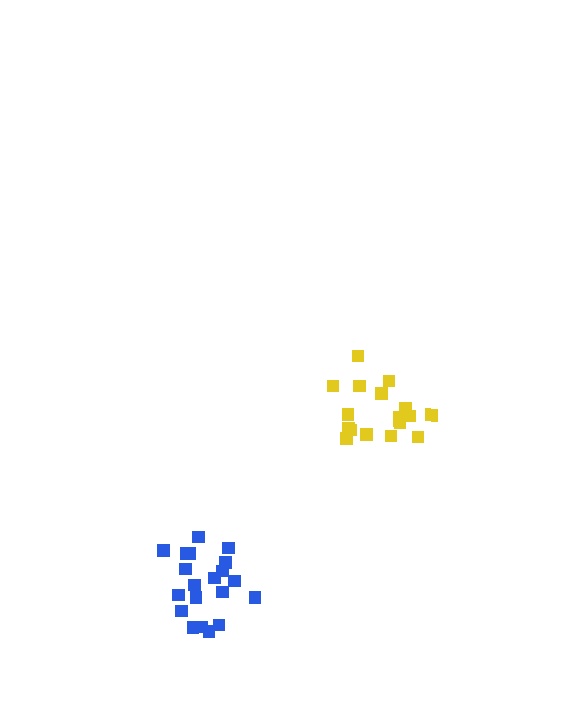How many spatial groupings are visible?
There are 2 spatial groupings.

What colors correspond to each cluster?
The clusters are colored: yellow, blue.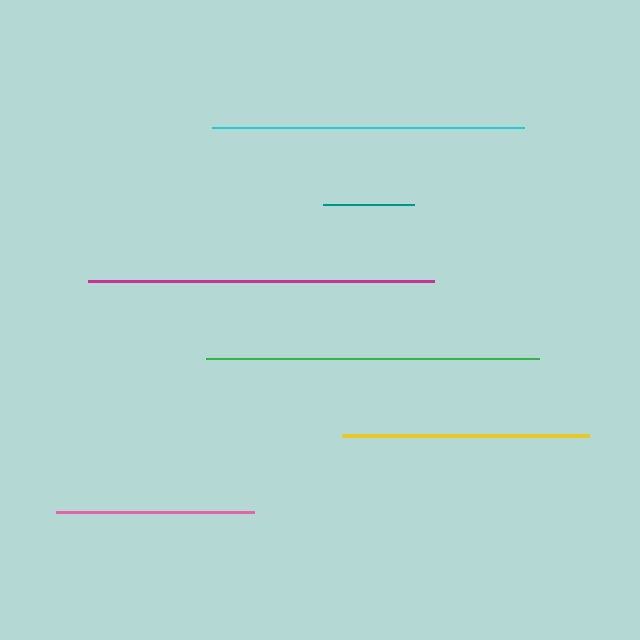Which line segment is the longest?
The magenta line is the longest at approximately 346 pixels.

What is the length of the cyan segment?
The cyan segment is approximately 312 pixels long.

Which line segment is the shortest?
The teal line is the shortest at approximately 91 pixels.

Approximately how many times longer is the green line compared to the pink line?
The green line is approximately 1.7 times the length of the pink line.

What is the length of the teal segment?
The teal segment is approximately 91 pixels long.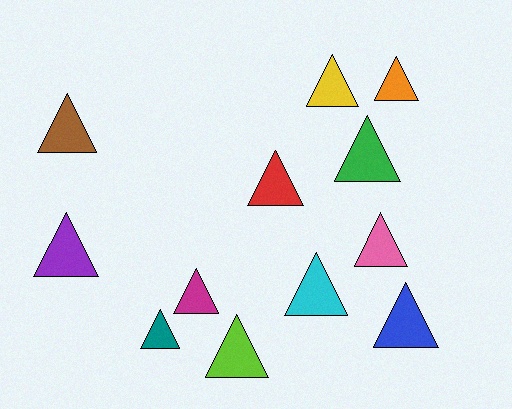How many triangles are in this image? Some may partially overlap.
There are 12 triangles.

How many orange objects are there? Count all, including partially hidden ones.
There is 1 orange object.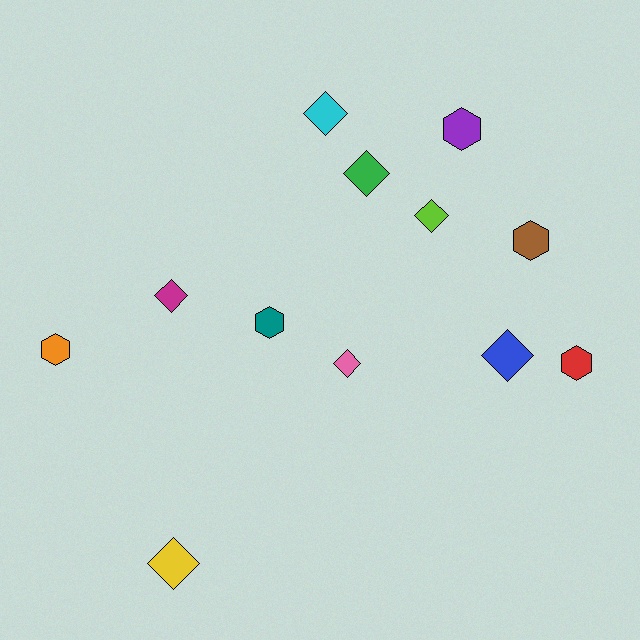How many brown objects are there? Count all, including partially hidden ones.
There is 1 brown object.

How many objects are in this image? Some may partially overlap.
There are 12 objects.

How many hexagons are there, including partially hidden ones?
There are 5 hexagons.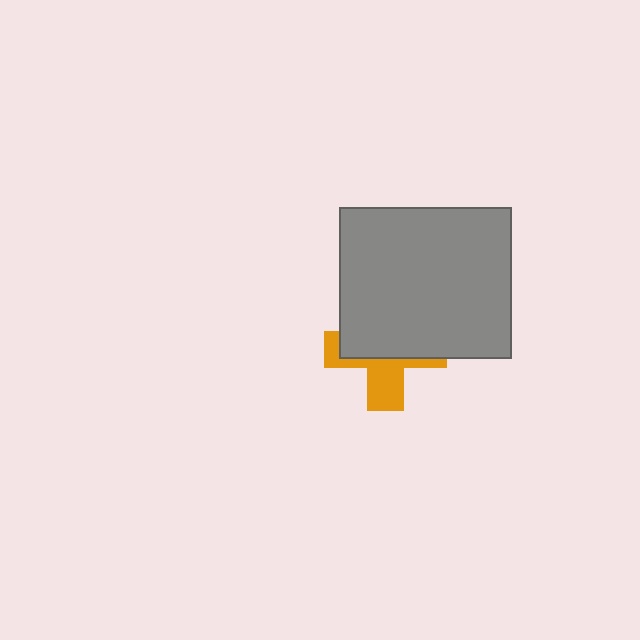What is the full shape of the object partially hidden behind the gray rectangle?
The partially hidden object is an orange cross.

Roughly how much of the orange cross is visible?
A small part of it is visible (roughly 40%).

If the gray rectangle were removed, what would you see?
You would see the complete orange cross.